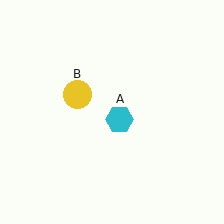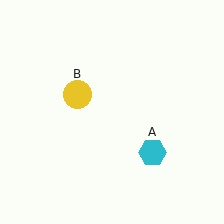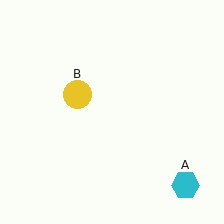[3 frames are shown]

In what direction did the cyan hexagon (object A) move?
The cyan hexagon (object A) moved down and to the right.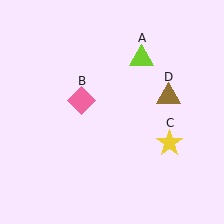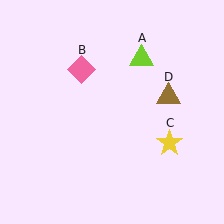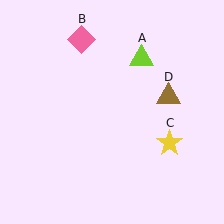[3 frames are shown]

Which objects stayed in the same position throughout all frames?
Lime triangle (object A) and yellow star (object C) and brown triangle (object D) remained stationary.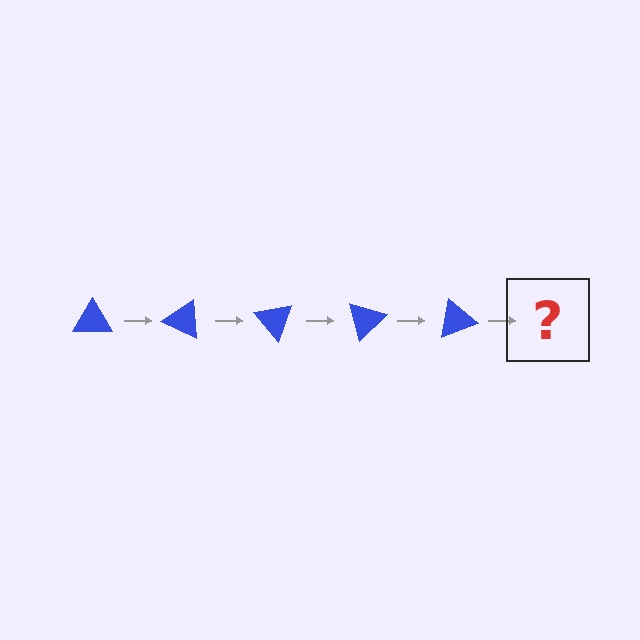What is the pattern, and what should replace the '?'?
The pattern is that the triangle rotates 25 degrees each step. The '?' should be a blue triangle rotated 125 degrees.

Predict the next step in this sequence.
The next step is a blue triangle rotated 125 degrees.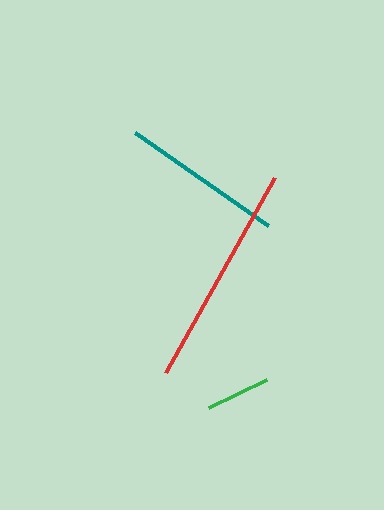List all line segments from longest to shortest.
From longest to shortest: red, teal, green.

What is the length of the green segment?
The green segment is approximately 64 pixels long.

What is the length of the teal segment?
The teal segment is approximately 162 pixels long.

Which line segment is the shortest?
The green line is the shortest at approximately 64 pixels.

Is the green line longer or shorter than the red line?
The red line is longer than the green line.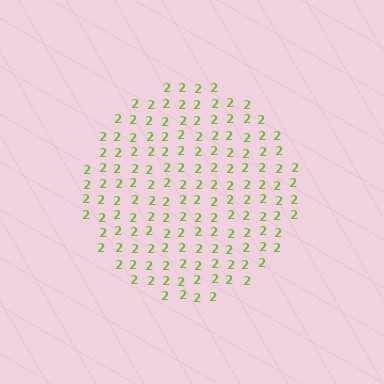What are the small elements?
The small elements are digit 2's.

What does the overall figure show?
The overall figure shows a circle.